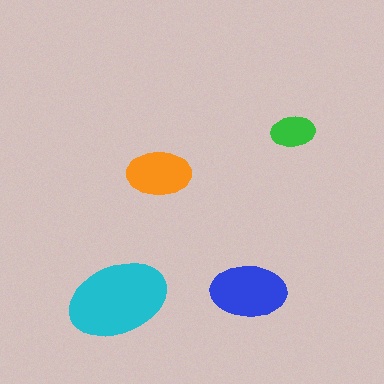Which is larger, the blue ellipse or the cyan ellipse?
The cyan one.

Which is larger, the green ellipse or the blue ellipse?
The blue one.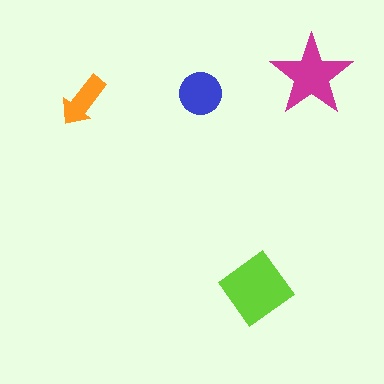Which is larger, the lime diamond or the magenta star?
The lime diamond.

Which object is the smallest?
The orange arrow.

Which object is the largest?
The lime diamond.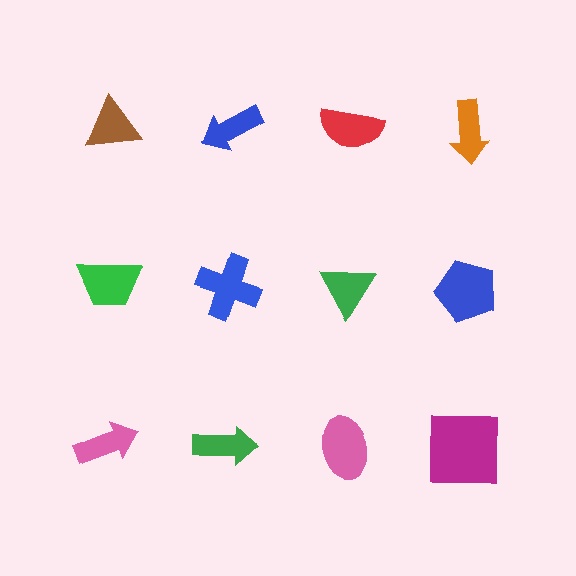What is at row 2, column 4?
A blue pentagon.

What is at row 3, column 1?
A pink arrow.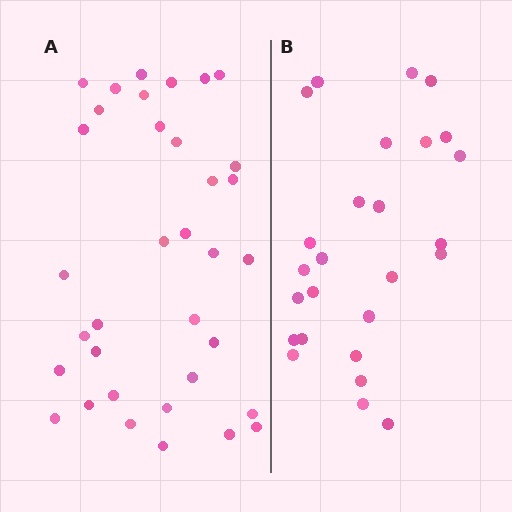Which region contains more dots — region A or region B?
Region A (the left region) has more dots.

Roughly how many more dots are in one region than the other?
Region A has roughly 8 or so more dots than region B.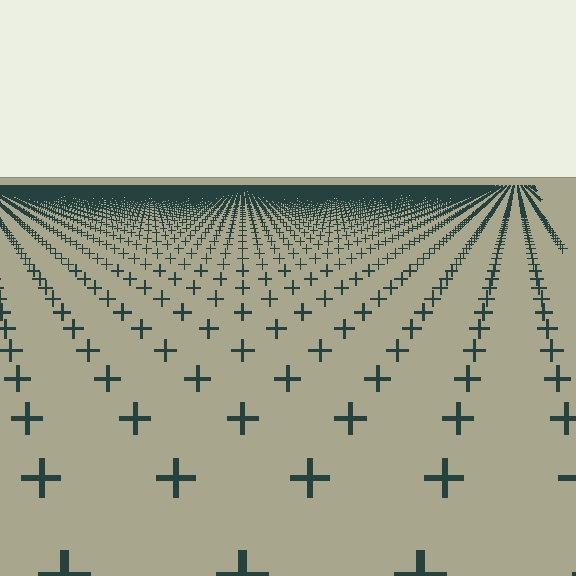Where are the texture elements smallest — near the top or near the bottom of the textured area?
Near the top.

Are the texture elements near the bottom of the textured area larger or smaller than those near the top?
Larger. Near the bottom, elements are closer to the viewer and appear at a bigger on-screen size.